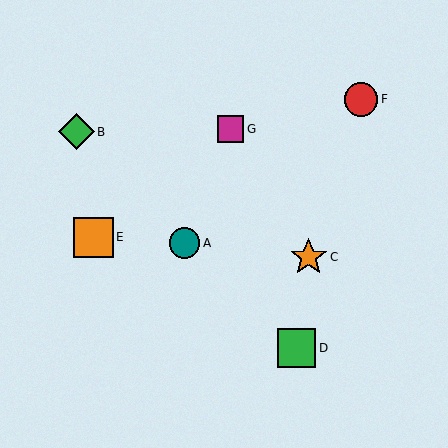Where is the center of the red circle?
The center of the red circle is at (361, 99).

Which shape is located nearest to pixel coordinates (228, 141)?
The magenta square (labeled G) at (231, 129) is nearest to that location.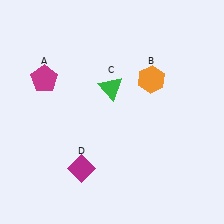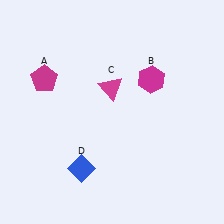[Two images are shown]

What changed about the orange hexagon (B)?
In Image 1, B is orange. In Image 2, it changed to magenta.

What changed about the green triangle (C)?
In Image 1, C is green. In Image 2, it changed to magenta.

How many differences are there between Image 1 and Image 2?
There are 3 differences between the two images.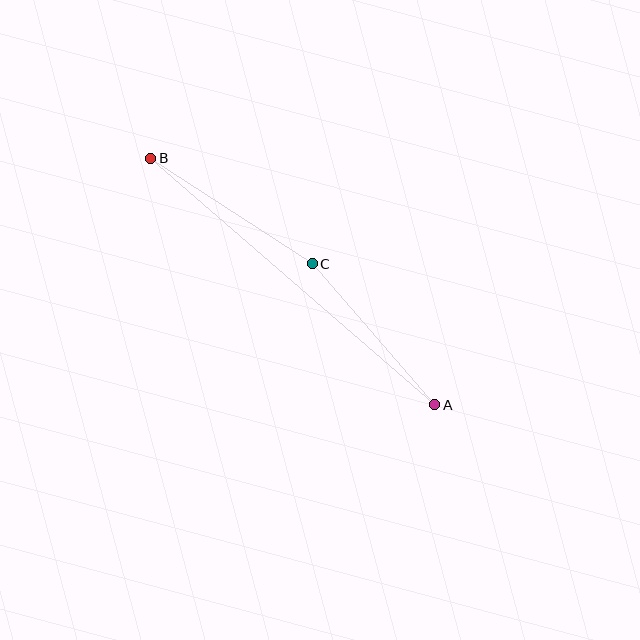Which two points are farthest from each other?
Points A and B are farthest from each other.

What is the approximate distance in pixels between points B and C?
The distance between B and C is approximately 193 pixels.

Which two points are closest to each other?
Points A and C are closest to each other.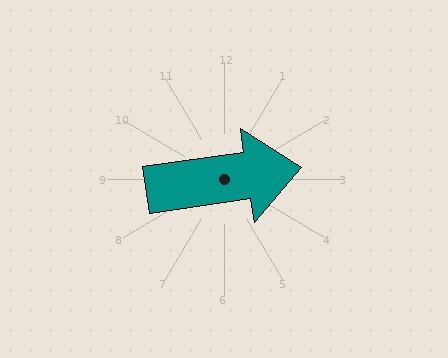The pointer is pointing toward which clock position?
Roughly 3 o'clock.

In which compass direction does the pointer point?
East.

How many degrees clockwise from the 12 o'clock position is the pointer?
Approximately 82 degrees.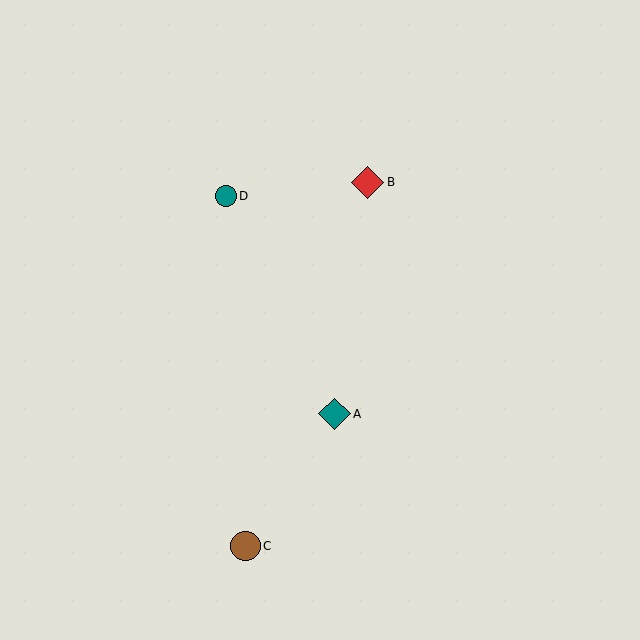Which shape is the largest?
The red diamond (labeled B) is the largest.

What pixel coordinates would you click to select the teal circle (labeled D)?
Click at (226, 196) to select the teal circle D.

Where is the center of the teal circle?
The center of the teal circle is at (226, 196).